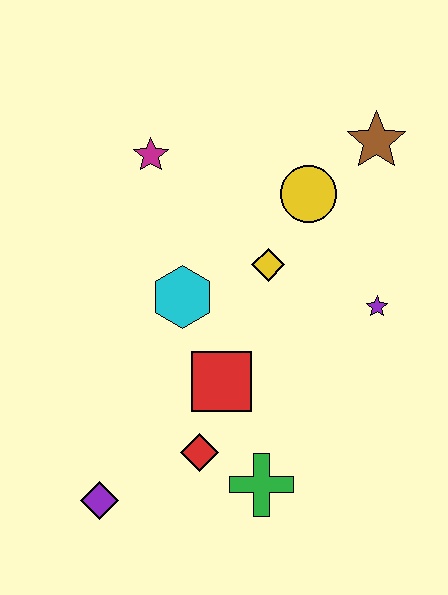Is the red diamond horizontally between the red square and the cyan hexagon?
Yes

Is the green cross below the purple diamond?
No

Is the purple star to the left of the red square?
No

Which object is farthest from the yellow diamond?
The purple diamond is farthest from the yellow diamond.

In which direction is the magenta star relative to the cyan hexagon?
The magenta star is above the cyan hexagon.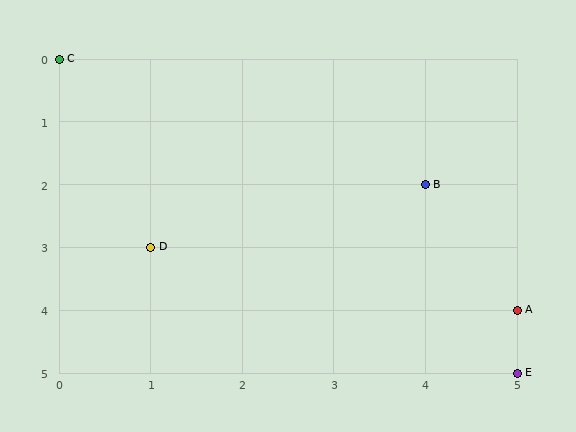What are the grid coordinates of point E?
Point E is at grid coordinates (5, 5).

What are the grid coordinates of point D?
Point D is at grid coordinates (1, 3).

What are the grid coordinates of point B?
Point B is at grid coordinates (4, 2).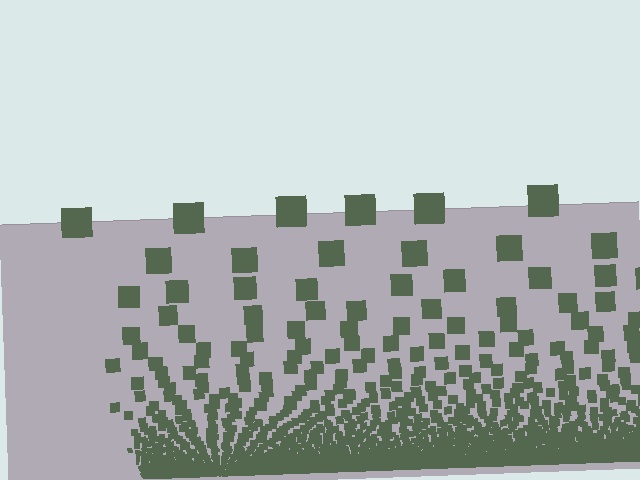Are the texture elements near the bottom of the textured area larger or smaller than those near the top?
Smaller. The gradient is inverted — elements near the bottom are smaller and denser.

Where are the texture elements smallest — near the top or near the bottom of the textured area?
Near the bottom.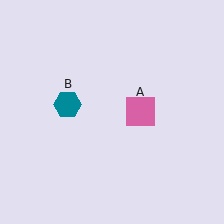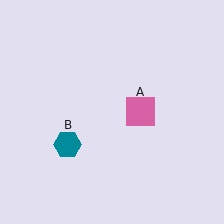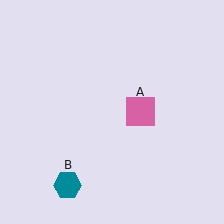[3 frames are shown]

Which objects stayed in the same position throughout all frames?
Pink square (object A) remained stationary.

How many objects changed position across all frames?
1 object changed position: teal hexagon (object B).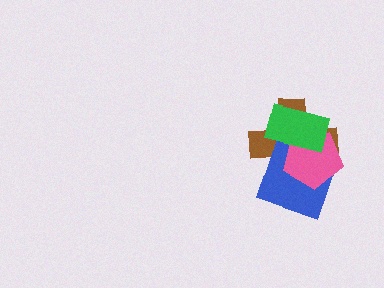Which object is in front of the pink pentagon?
The green rectangle is in front of the pink pentagon.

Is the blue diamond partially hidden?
Yes, it is partially covered by another shape.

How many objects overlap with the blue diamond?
3 objects overlap with the blue diamond.